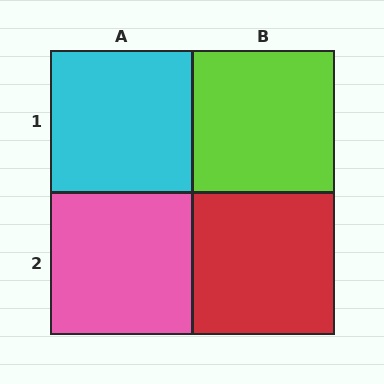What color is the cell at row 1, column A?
Cyan.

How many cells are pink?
1 cell is pink.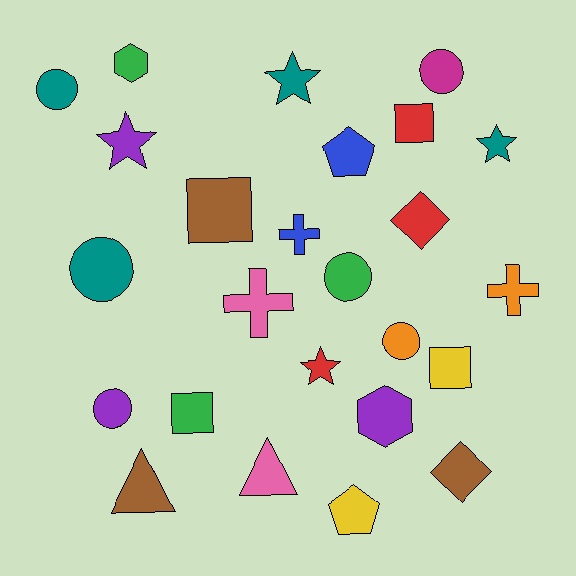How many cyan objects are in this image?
There are no cyan objects.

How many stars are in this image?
There are 4 stars.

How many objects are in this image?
There are 25 objects.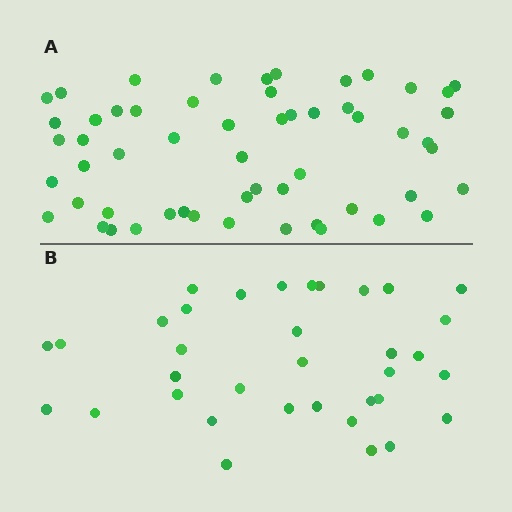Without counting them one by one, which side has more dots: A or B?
Region A (the top region) has more dots.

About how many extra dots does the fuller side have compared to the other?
Region A has approximately 20 more dots than region B.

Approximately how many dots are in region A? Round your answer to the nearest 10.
About 60 dots. (The exact count is 56, which rounds to 60.)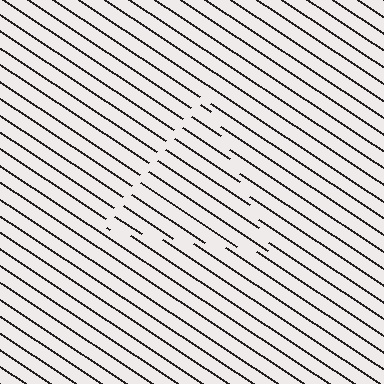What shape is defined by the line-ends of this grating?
An illusory triangle. The interior of the shape contains the same grating, shifted by half a period — the contour is defined by the phase discontinuity where line-ends from the inner and outer gratings abut.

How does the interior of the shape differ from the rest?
The interior of the shape contains the same grating, shifted by half a period — the contour is defined by the phase discontinuity where line-ends from the inner and outer gratings abut.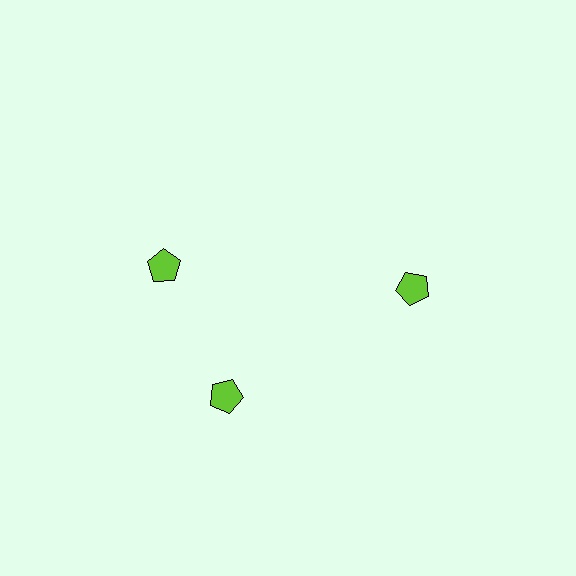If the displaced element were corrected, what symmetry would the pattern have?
It would have 3-fold rotational symmetry — the pattern would map onto itself every 120 degrees.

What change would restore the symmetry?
The symmetry would be restored by rotating it back into even spacing with its neighbors so that all 3 pentagons sit at equal angles and equal distance from the center.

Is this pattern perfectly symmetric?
No. The 3 lime pentagons are arranged in a ring, but one element near the 11 o'clock position is rotated out of alignment along the ring, breaking the 3-fold rotational symmetry.